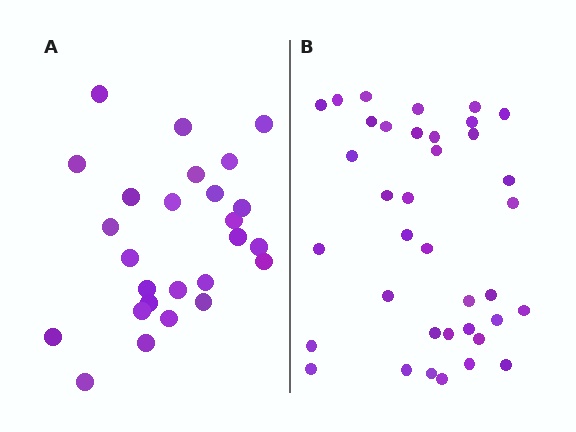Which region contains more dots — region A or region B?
Region B (the right region) has more dots.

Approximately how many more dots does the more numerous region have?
Region B has roughly 12 or so more dots than region A.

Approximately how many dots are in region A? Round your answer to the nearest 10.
About 30 dots. (The exact count is 26, which rounds to 30.)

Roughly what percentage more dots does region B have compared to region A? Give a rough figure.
About 40% more.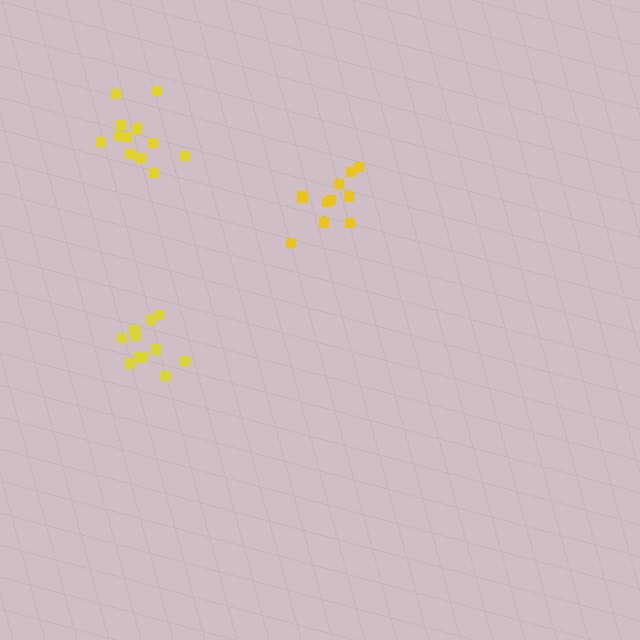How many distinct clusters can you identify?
There are 3 distinct clusters.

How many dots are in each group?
Group 1: 11 dots, Group 2: 11 dots, Group 3: 12 dots (34 total).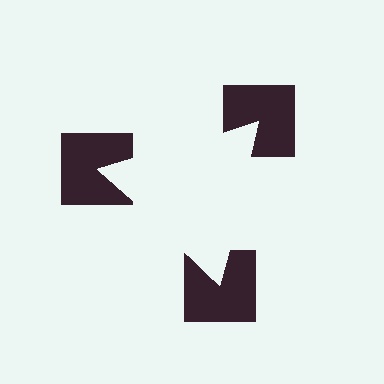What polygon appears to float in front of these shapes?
An illusory triangle — its edges are inferred from the aligned wedge cuts in the notched squares, not physically drawn.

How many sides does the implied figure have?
3 sides.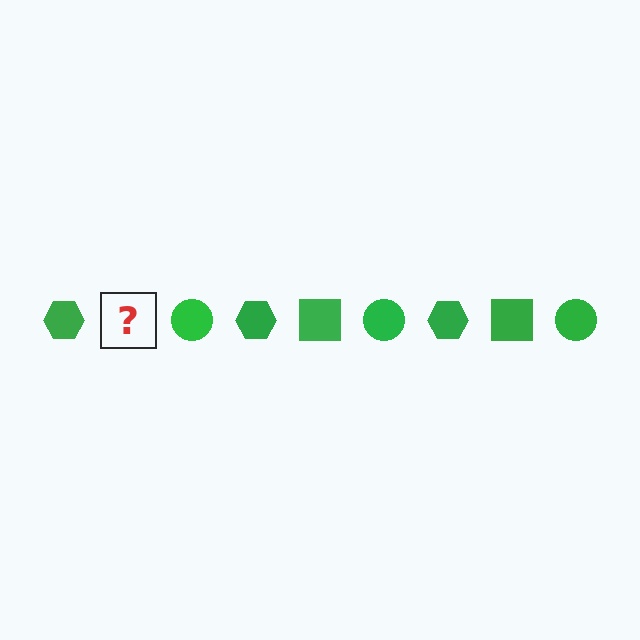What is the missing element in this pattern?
The missing element is a green square.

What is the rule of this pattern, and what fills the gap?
The rule is that the pattern cycles through hexagon, square, circle shapes in green. The gap should be filled with a green square.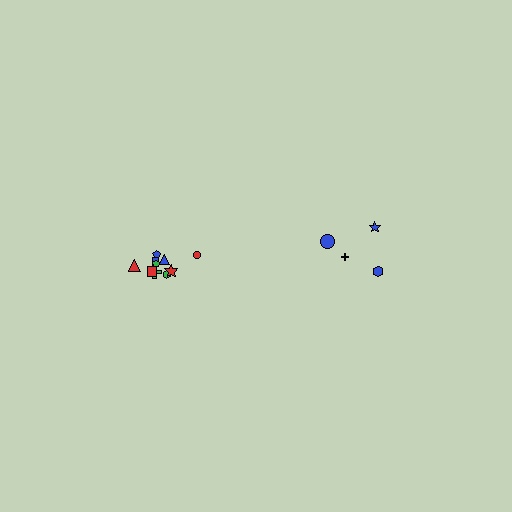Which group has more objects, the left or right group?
The left group.